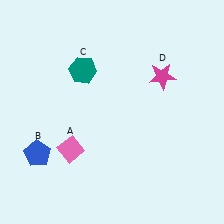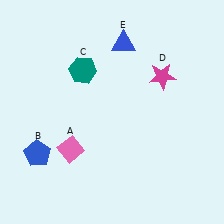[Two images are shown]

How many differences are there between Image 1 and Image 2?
There is 1 difference between the two images.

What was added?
A blue triangle (E) was added in Image 2.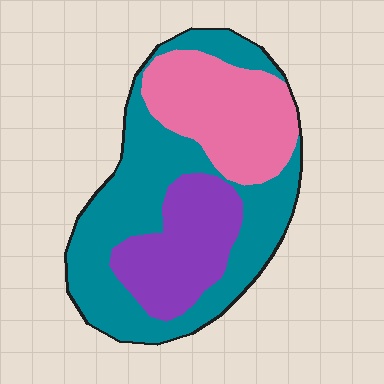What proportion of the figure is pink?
Pink takes up between a sixth and a third of the figure.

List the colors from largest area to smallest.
From largest to smallest: teal, pink, purple.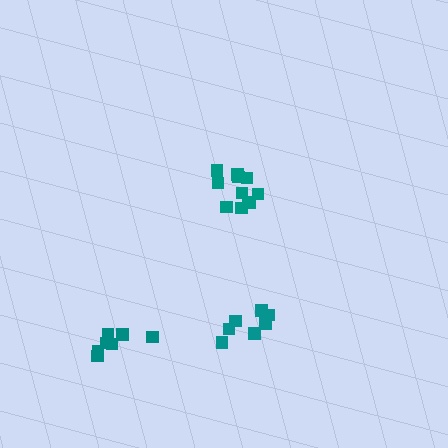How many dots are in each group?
Group 1: 11 dots, Group 2: 8 dots, Group 3: 7 dots (26 total).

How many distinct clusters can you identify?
There are 3 distinct clusters.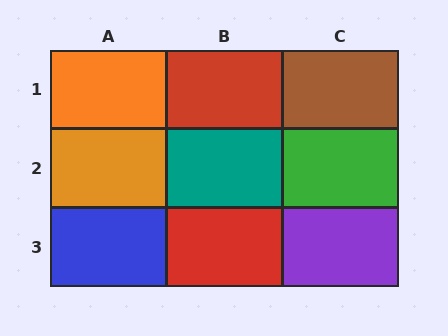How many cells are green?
1 cell is green.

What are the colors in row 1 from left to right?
Orange, red, brown.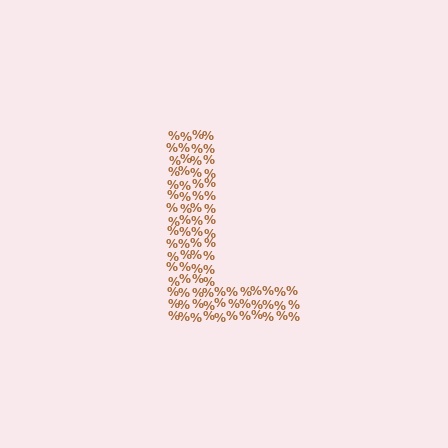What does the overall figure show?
The overall figure shows the letter L.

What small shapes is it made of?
It is made of small percent signs.